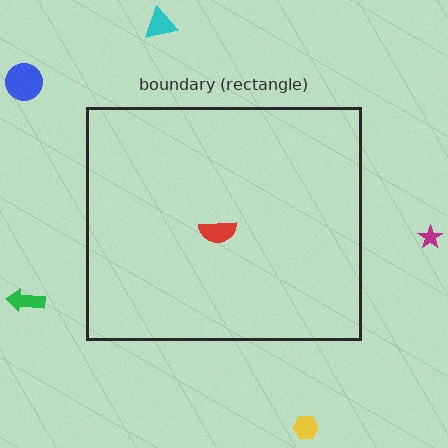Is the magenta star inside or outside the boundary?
Outside.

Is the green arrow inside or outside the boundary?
Outside.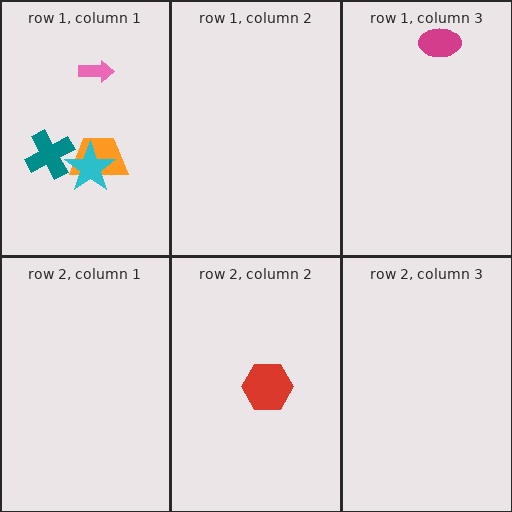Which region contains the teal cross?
The row 1, column 1 region.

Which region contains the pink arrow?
The row 1, column 1 region.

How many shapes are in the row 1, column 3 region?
1.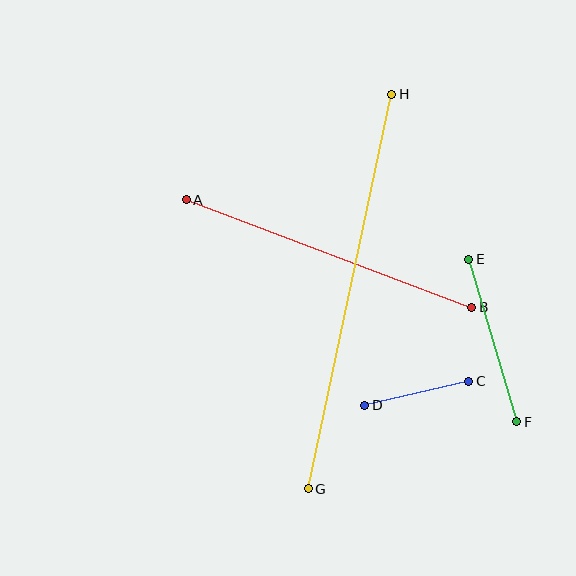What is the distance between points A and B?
The distance is approximately 305 pixels.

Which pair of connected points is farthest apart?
Points G and H are farthest apart.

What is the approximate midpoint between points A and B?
The midpoint is at approximately (329, 254) pixels.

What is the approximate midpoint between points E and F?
The midpoint is at approximately (493, 340) pixels.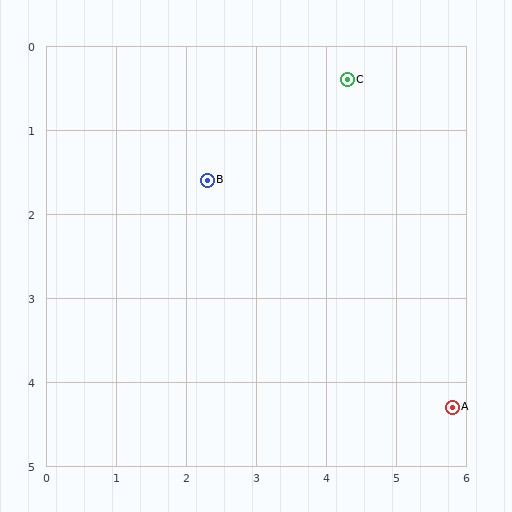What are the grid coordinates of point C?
Point C is at approximately (4.3, 0.4).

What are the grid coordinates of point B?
Point B is at approximately (2.3, 1.6).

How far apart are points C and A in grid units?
Points C and A are about 4.2 grid units apart.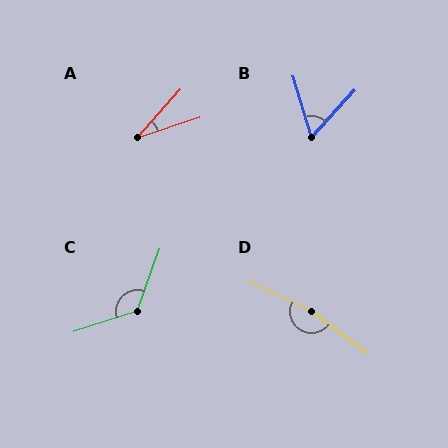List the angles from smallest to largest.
A (30°), B (59°), C (128°), D (168°).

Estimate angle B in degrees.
Approximately 59 degrees.